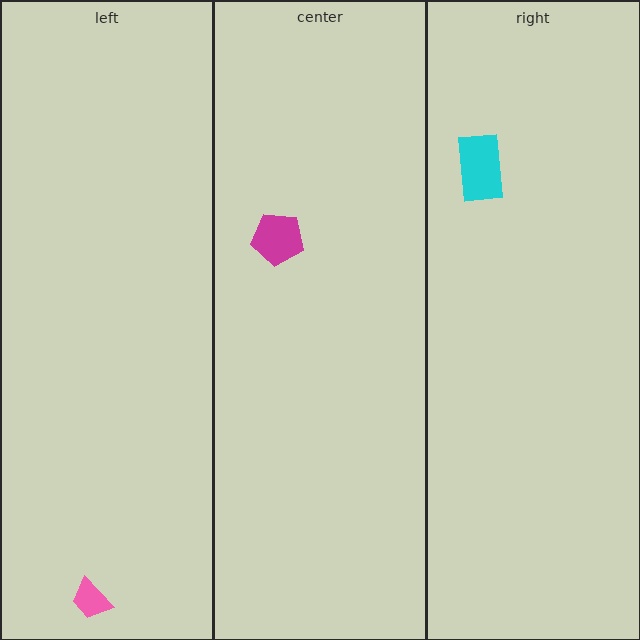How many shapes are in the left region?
1.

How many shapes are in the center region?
1.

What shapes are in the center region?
The magenta pentagon.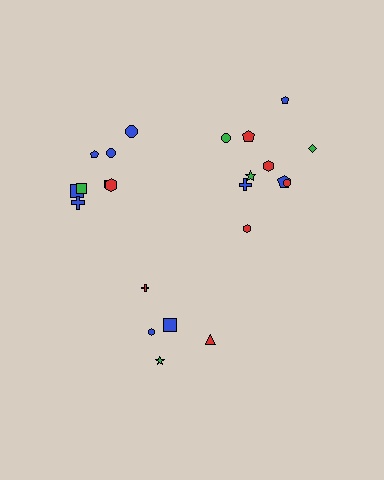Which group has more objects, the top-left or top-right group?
The top-right group.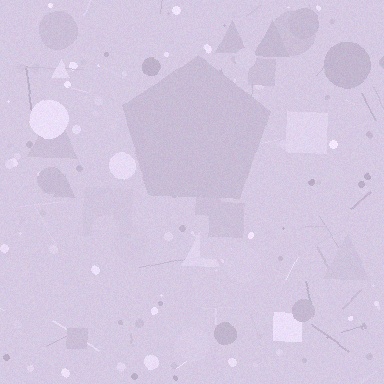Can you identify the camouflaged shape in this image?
The camouflaged shape is a pentagon.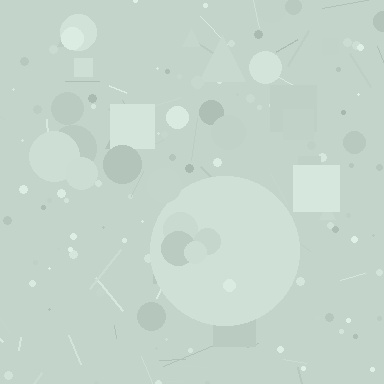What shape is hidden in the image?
A circle is hidden in the image.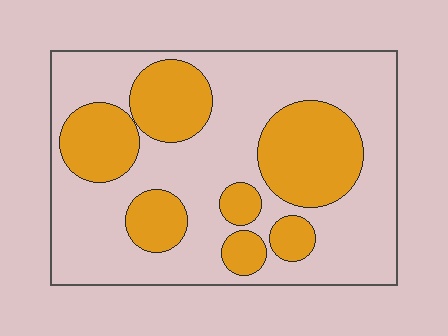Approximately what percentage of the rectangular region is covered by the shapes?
Approximately 35%.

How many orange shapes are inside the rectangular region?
7.